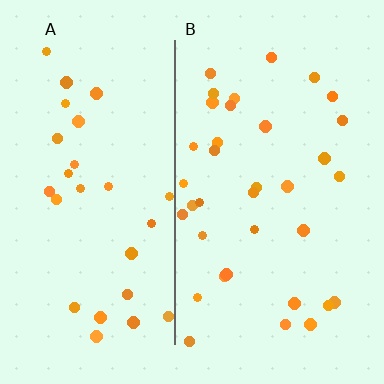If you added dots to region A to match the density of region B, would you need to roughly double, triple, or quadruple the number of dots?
Approximately double.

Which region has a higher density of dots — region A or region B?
B (the right).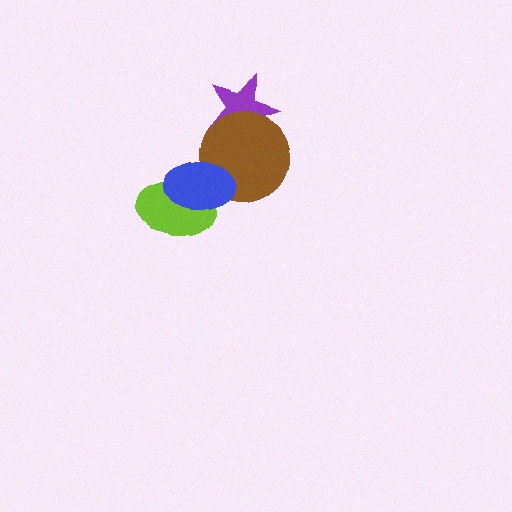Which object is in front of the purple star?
The brown circle is in front of the purple star.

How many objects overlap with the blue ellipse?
2 objects overlap with the blue ellipse.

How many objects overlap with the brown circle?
2 objects overlap with the brown circle.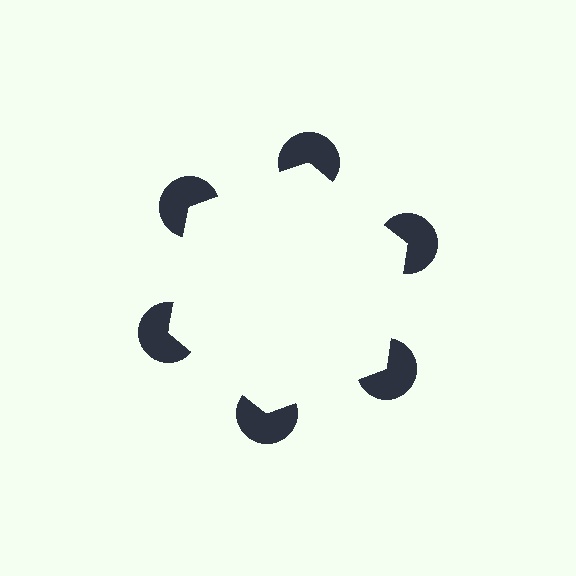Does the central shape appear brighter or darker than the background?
It typically appears slightly brighter than the background, even though no actual brightness change is drawn.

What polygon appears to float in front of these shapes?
An illusory hexagon — its edges are inferred from the aligned wedge cuts in the pac-man discs, not physically drawn.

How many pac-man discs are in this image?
There are 6 — one at each vertex of the illusory hexagon.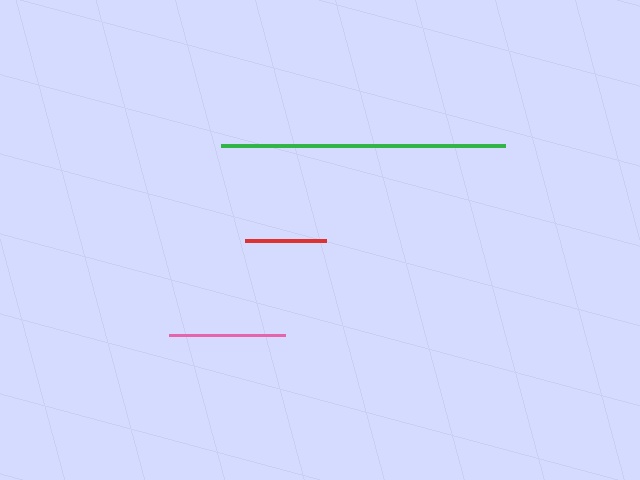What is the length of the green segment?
The green segment is approximately 283 pixels long.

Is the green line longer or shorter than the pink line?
The green line is longer than the pink line.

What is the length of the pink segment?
The pink segment is approximately 116 pixels long.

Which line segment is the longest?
The green line is the longest at approximately 283 pixels.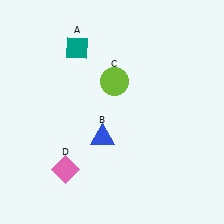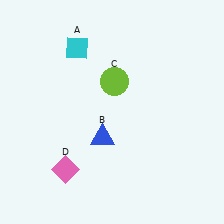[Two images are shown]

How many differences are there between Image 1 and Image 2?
There is 1 difference between the two images.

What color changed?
The diamond (A) changed from teal in Image 1 to cyan in Image 2.